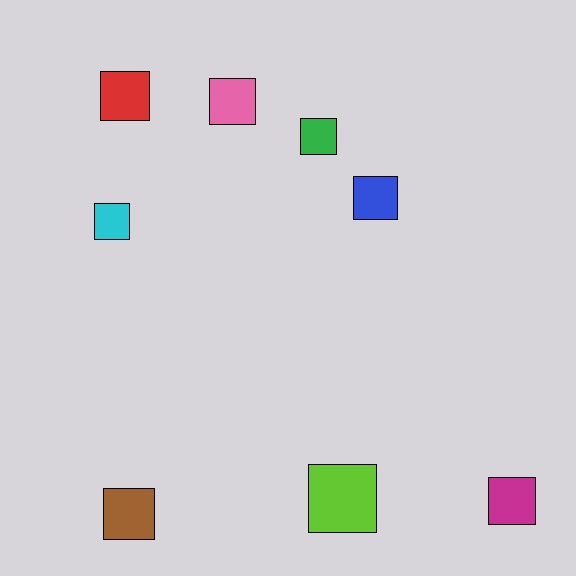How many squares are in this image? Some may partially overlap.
There are 8 squares.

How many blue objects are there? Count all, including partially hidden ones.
There is 1 blue object.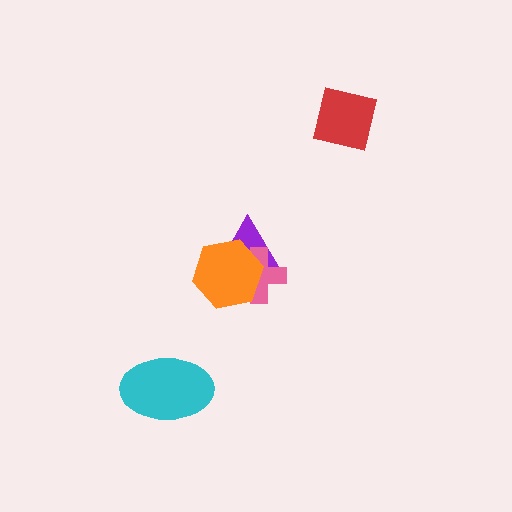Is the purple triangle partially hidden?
Yes, it is partially covered by another shape.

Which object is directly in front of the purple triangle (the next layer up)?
The pink cross is directly in front of the purple triangle.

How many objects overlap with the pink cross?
2 objects overlap with the pink cross.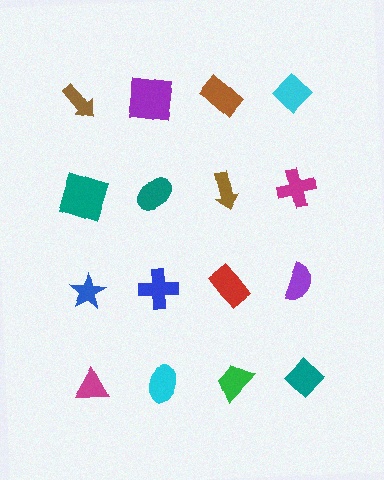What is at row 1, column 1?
A brown arrow.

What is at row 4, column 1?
A magenta triangle.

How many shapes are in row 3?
4 shapes.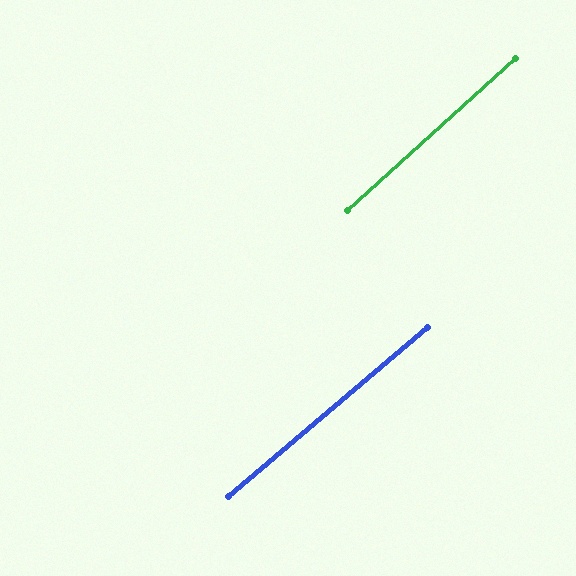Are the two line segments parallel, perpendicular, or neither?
Parallel — their directions differ by only 1.7°.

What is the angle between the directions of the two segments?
Approximately 2 degrees.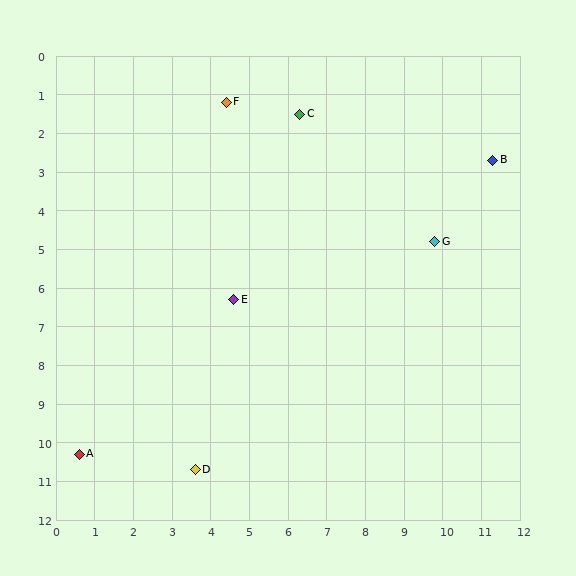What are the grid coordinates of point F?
Point F is at approximately (4.4, 1.2).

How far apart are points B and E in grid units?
Points B and E are about 7.6 grid units apart.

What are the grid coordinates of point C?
Point C is at approximately (6.3, 1.5).